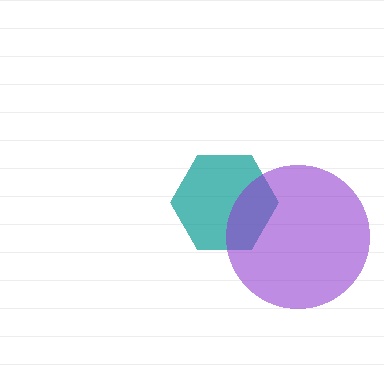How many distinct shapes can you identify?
There are 2 distinct shapes: a teal hexagon, a purple circle.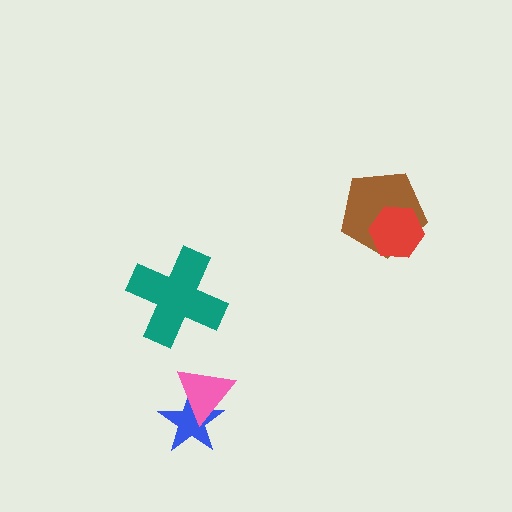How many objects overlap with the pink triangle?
1 object overlaps with the pink triangle.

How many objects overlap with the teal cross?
0 objects overlap with the teal cross.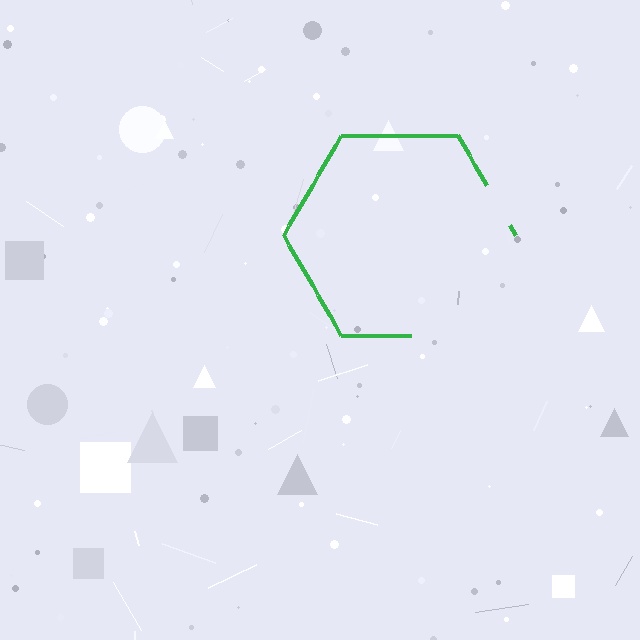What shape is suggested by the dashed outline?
The dashed outline suggests a hexagon.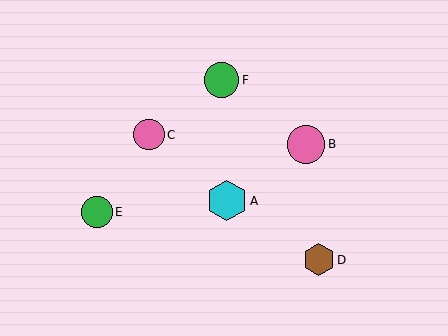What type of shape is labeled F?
Shape F is a green circle.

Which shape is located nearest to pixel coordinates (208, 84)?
The green circle (labeled F) at (222, 80) is nearest to that location.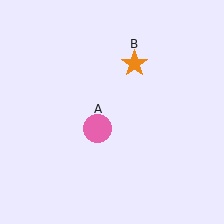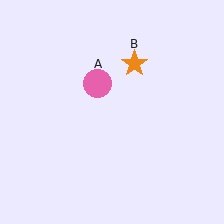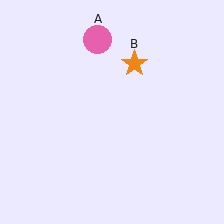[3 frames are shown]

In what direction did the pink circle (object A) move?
The pink circle (object A) moved up.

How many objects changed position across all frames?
1 object changed position: pink circle (object A).